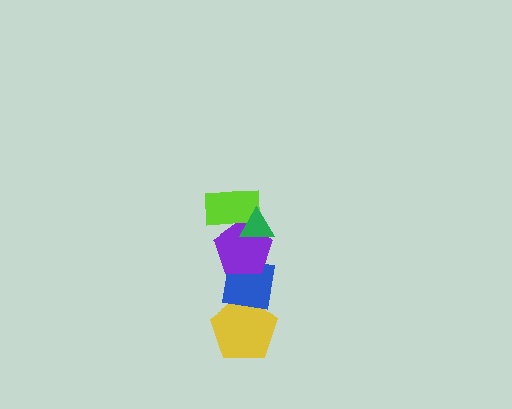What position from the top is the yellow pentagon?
The yellow pentagon is 5th from the top.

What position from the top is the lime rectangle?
The lime rectangle is 2nd from the top.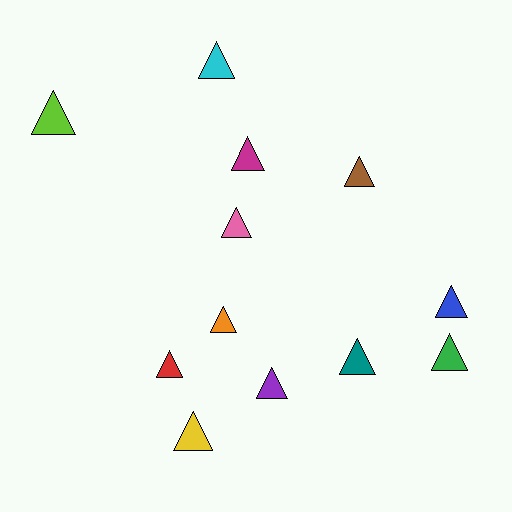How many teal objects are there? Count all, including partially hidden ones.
There is 1 teal object.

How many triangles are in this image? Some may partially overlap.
There are 12 triangles.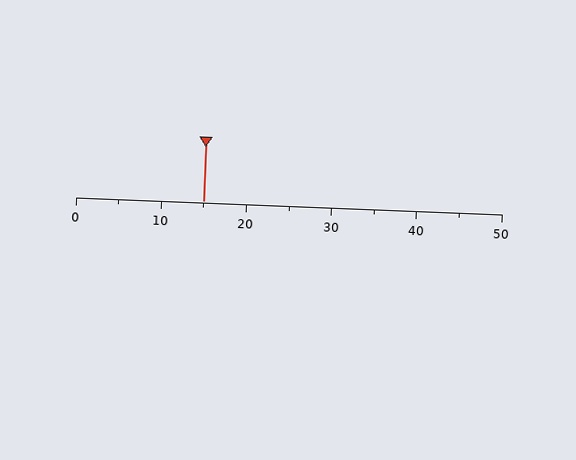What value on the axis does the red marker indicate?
The marker indicates approximately 15.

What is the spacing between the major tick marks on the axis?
The major ticks are spaced 10 apart.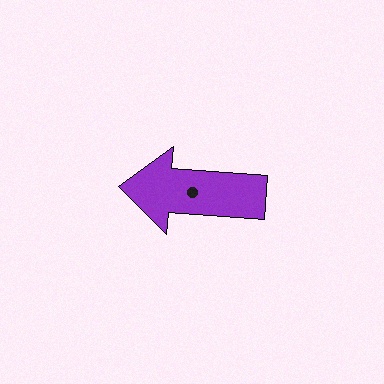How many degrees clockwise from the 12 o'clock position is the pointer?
Approximately 274 degrees.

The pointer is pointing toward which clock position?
Roughly 9 o'clock.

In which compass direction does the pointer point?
West.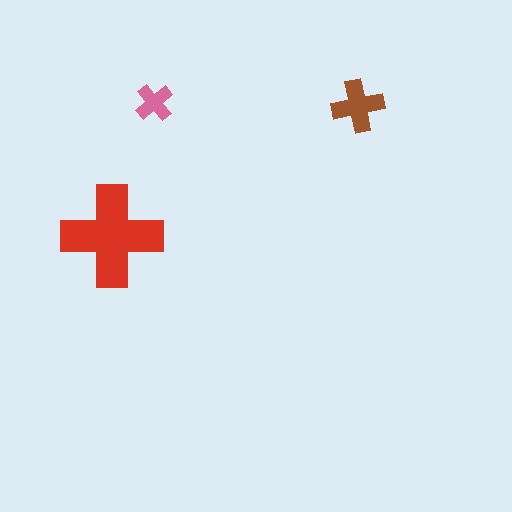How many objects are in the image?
There are 3 objects in the image.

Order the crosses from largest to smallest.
the red one, the brown one, the pink one.